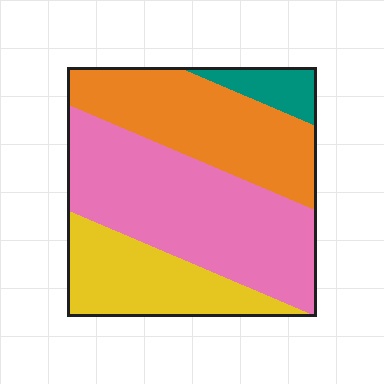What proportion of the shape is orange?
Orange takes up about one third (1/3) of the shape.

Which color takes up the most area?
Pink, at roughly 40%.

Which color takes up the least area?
Teal, at roughly 5%.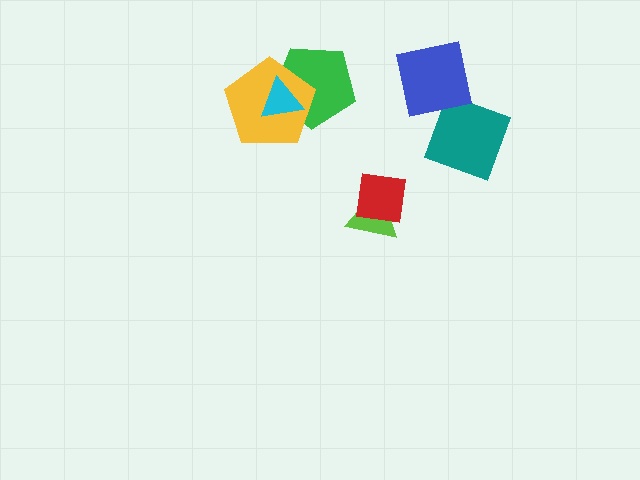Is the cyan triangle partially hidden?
No, no other shape covers it.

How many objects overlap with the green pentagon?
2 objects overlap with the green pentagon.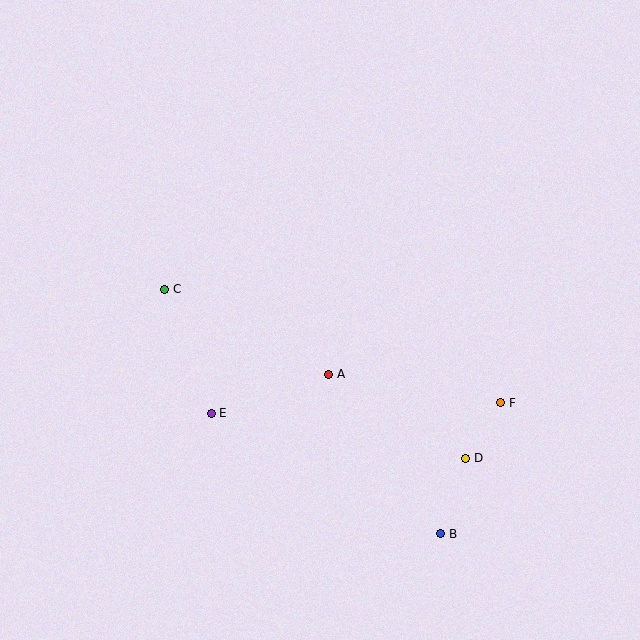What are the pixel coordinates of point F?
Point F is at (501, 403).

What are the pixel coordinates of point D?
Point D is at (466, 458).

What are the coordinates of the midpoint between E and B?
The midpoint between E and B is at (326, 474).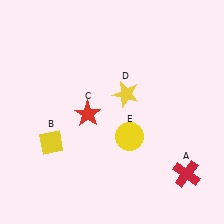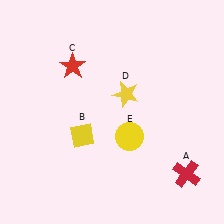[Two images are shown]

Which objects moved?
The objects that moved are: the yellow diamond (B), the red star (C).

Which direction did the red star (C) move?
The red star (C) moved up.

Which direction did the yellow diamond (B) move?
The yellow diamond (B) moved right.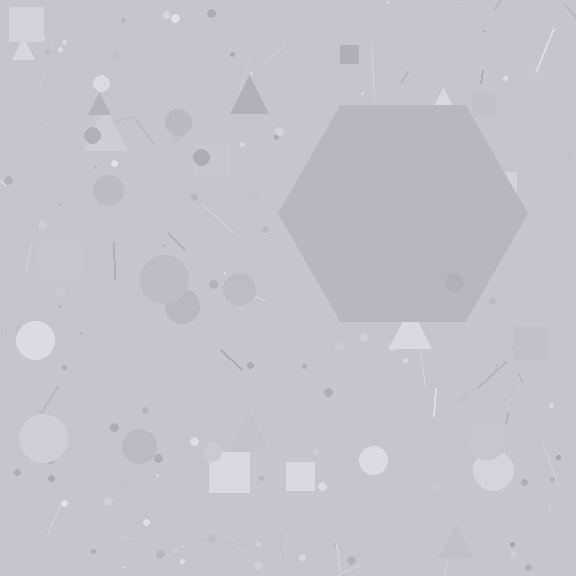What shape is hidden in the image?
A hexagon is hidden in the image.